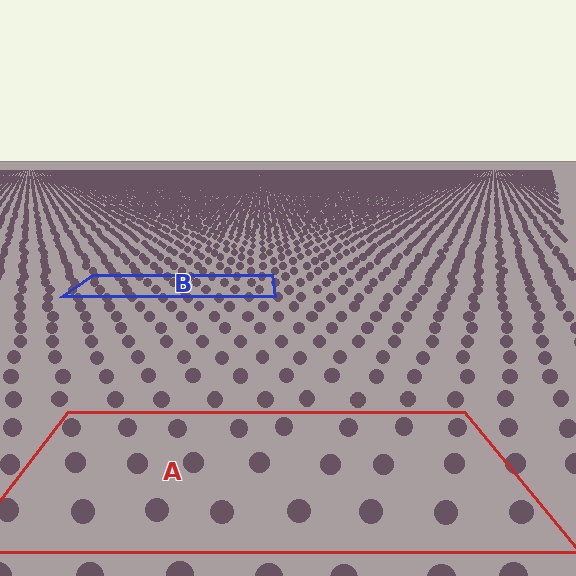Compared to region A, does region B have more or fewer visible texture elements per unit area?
Region B has more texture elements per unit area — they are packed more densely because it is farther away.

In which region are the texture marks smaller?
The texture marks are smaller in region B, because it is farther away.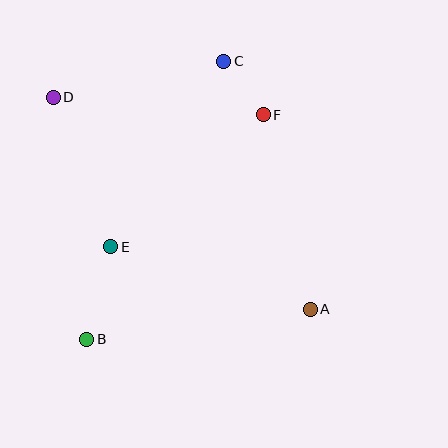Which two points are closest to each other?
Points C and F are closest to each other.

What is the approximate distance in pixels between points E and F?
The distance between E and F is approximately 202 pixels.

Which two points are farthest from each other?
Points A and D are farthest from each other.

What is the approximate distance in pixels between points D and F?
The distance between D and F is approximately 211 pixels.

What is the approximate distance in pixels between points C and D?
The distance between C and D is approximately 174 pixels.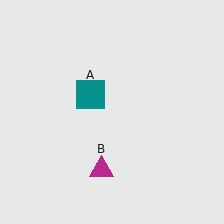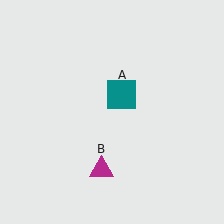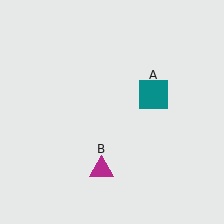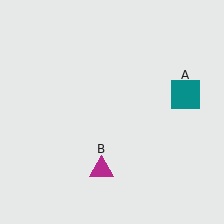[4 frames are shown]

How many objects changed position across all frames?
1 object changed position: teal square (object A).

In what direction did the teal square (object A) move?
The teal square (object A) moved right.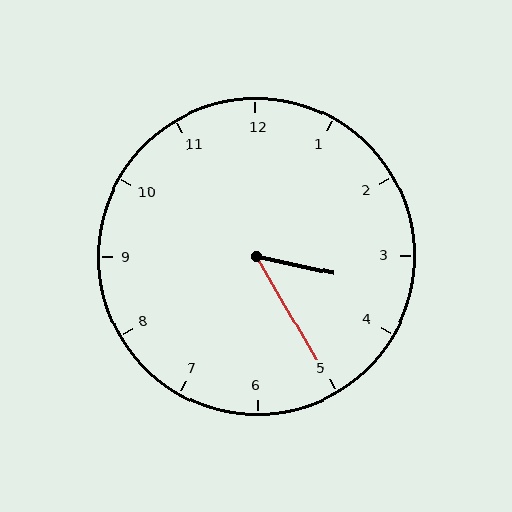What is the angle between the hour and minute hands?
Approximately 48 degrees.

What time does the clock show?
3:25.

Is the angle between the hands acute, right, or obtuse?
It is acute.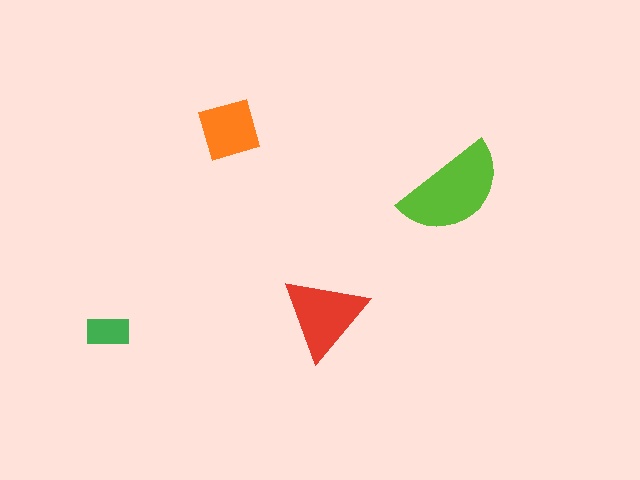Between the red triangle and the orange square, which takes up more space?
The red triangle.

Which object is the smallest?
The green rectangle.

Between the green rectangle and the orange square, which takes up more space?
The orange square.